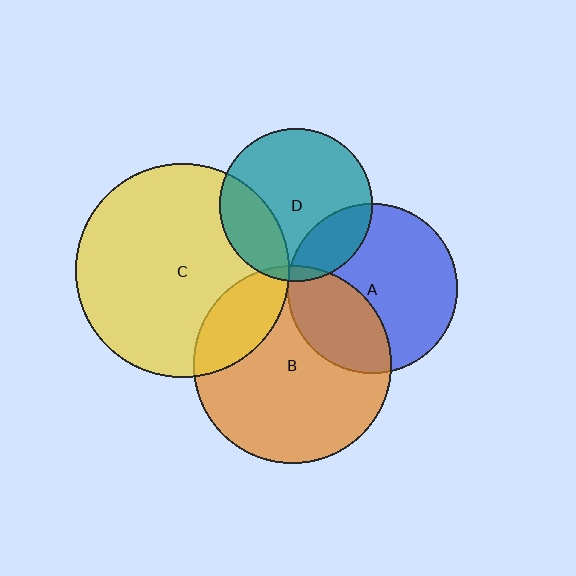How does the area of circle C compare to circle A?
Approximately 1.6 times.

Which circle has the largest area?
Circle C (yellow).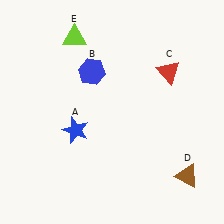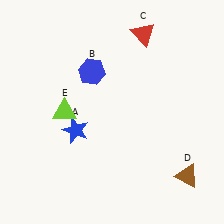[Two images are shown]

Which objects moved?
The objects that moved are: the red triangle (C), the lime triangle (E).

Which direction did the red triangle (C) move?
The red triangle (C) moved up.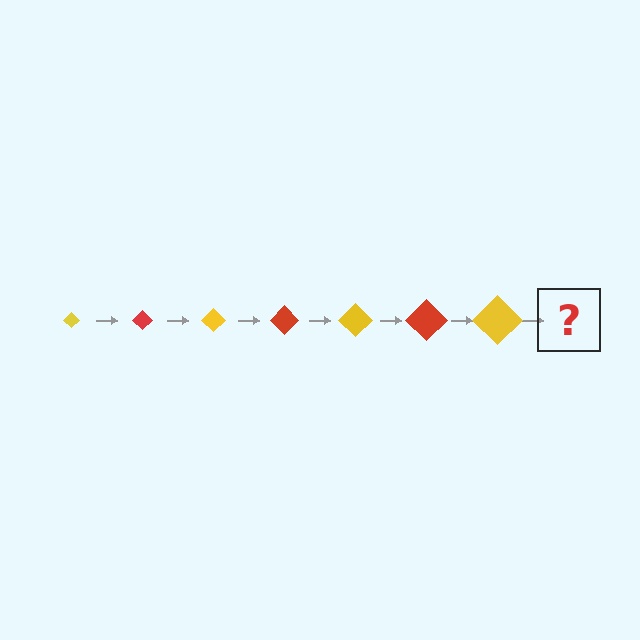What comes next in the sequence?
The next element should be a red diamond, larger than the previous one.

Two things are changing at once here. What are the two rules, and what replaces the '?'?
The two rules are that the diamond grows larger each step and the color cycles through yellow and red. The '?' should be a red diamond, larger than the previous one.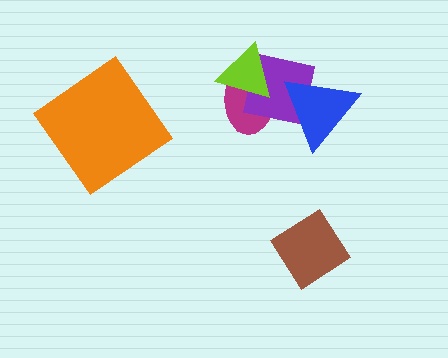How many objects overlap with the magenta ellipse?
3 objects overlap with the magenta ellipse.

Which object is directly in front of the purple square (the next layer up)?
The blue triangle is directly in front of the purple square.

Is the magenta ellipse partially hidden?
Yes, it is partially covered by another shape.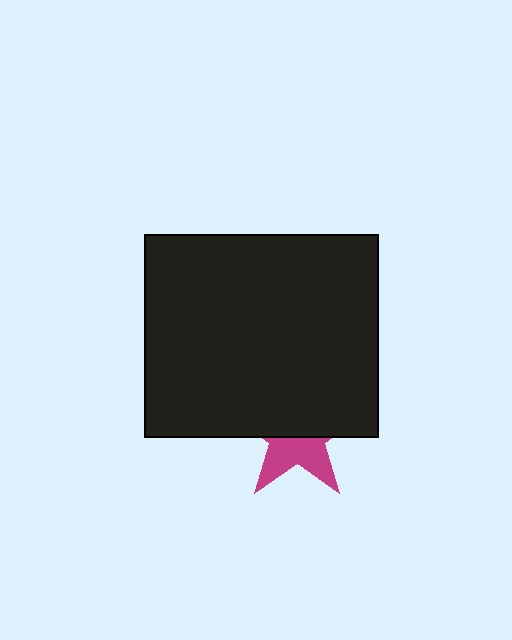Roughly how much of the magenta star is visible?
A small part of it is visible (roughly 42%).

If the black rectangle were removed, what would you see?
You would see the complete magenta star.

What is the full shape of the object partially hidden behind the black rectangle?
The partially hidden object is a magenta star.